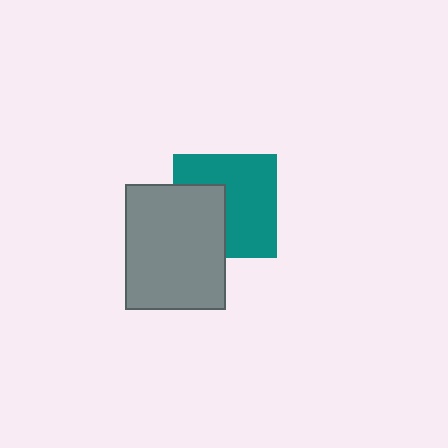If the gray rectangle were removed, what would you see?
You would see the complete teal square.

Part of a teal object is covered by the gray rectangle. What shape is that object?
It is a square.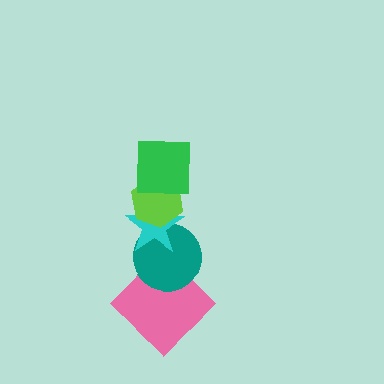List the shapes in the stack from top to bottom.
From top to bottom: the green square, the lime hexagon, the cyan star, the teal circle, the pink diamond.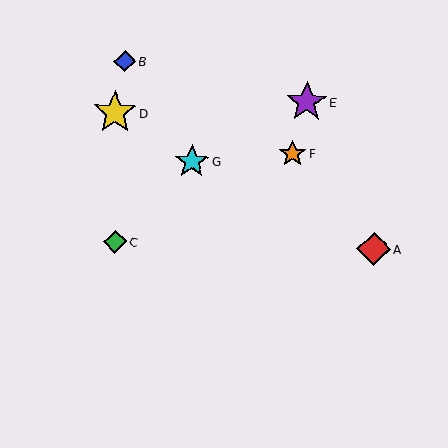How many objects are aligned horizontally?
2 objects (A, C) are aligned horizontally.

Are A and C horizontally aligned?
Yes, both are at y≈249.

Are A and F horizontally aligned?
No, A is at y≈249 and F is at y≈154.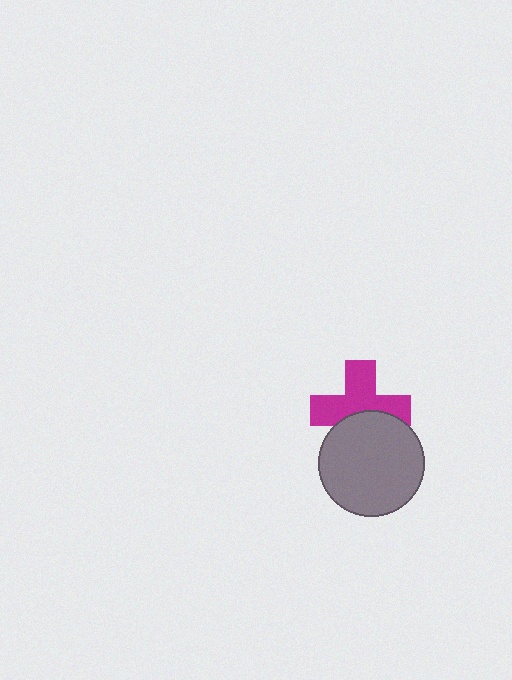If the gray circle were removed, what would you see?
You would see the complete magenta cross.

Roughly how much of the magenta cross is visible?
About half of it is visible (roughly 64%).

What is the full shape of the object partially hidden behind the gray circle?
The partially hidden object is a magenta cross.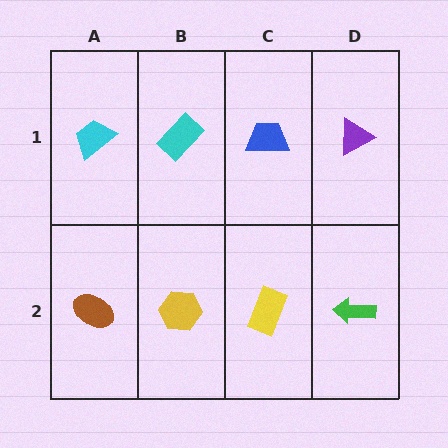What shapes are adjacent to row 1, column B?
A yellow hexagon (row 2, column B), a cyan trapezoid (row 1, column A), a blue trapezoid (row 1, column C).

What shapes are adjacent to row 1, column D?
A green arrow (row 2, column D), a blue trapezoid (row 1, column C).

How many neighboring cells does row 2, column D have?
2.